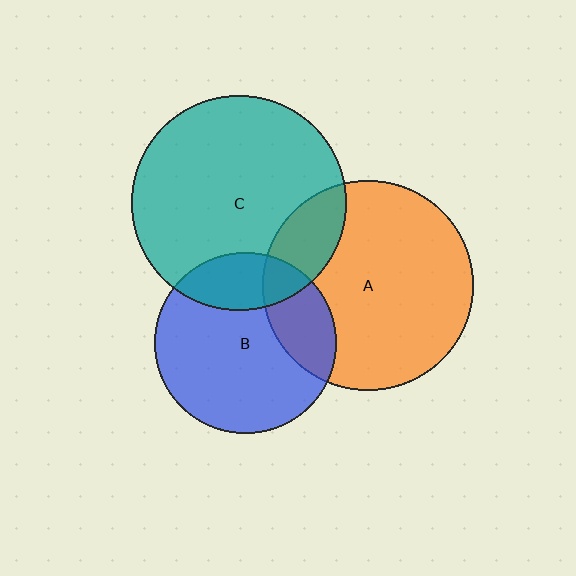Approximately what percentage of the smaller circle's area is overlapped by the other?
Approximately 20%.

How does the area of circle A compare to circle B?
Approximately 1.3 times.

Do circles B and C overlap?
Yes.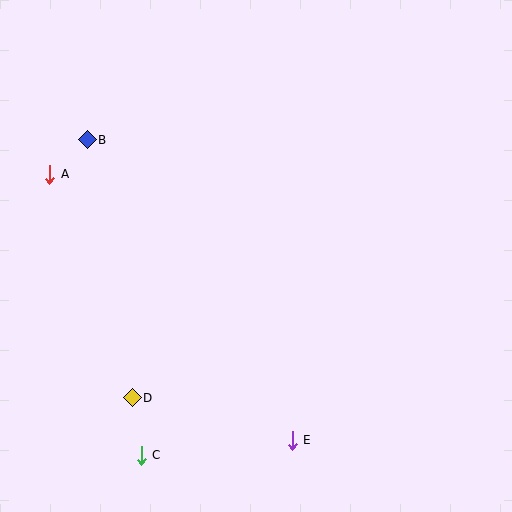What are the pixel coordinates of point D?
Point D is at (132, 398).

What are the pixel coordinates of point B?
Point B is at (87, 140).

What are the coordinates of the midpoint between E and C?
The midpoint between E and C is at (217, 448).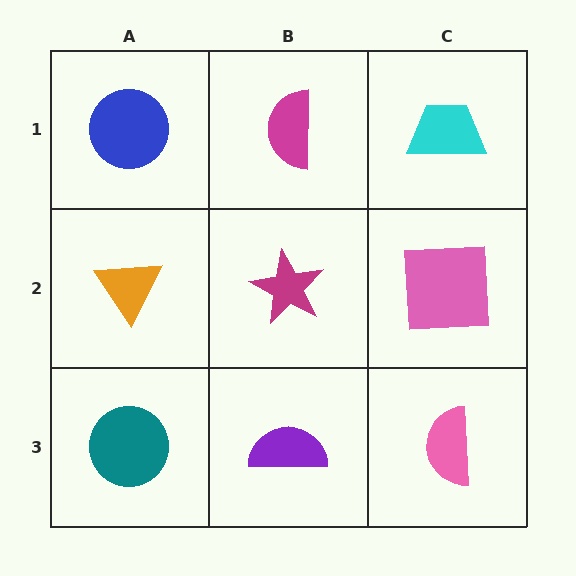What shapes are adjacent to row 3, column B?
A magenta star (row 2, column B), a teal circle (row 3, column A), a pink semicircle (row 3, column C).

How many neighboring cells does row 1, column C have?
2.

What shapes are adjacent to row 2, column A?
A blue circle (row 1, column A), a teal circle (row 3, column A), a magenta star (row 2, column B).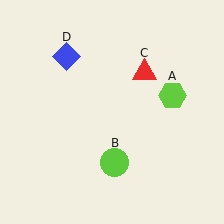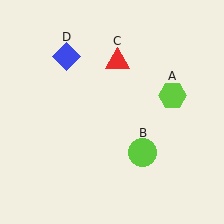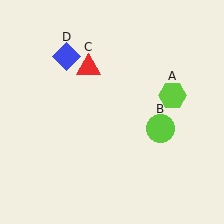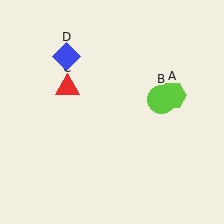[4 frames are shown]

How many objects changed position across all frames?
2 objects changed position: lime circle (object B), red triangle (object C).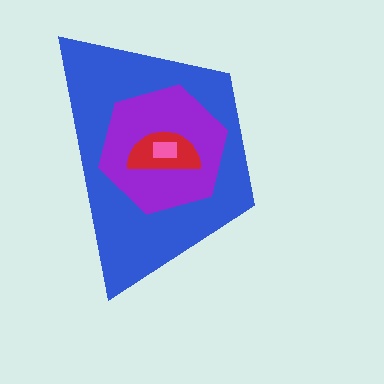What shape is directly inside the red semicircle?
The pink rectangle.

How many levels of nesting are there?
4.